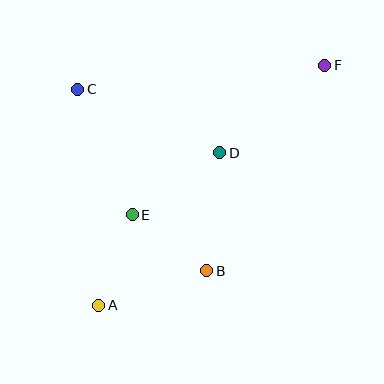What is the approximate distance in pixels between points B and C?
The distance between B and C is approximately 223 pixels.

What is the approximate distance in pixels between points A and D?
The distance between A and D is approximately 194 pixels.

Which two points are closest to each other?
Points B and E are closest to each other.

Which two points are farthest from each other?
Points A and F are farthest from each other.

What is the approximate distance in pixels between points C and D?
The distance between C and D is approximately 156 pixels.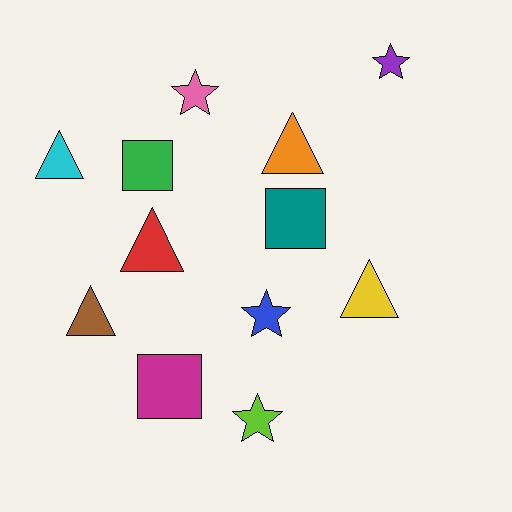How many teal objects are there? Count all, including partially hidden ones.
There is 1 teal object.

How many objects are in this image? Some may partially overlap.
There are 12 objects.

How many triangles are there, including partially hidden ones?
There are 5 triangles.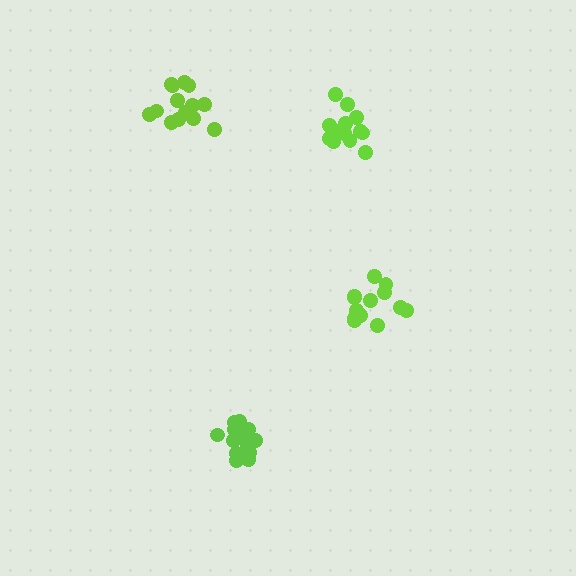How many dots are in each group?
Group 1: 14 dots, Group 2: 13 dots, Group 3: 17 dots, Group 4: 13 dots (57 total).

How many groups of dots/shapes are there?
There are 4 groups.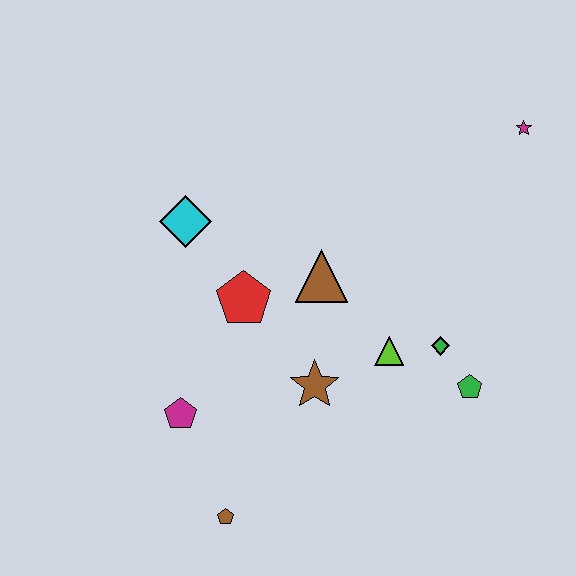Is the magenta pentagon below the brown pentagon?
No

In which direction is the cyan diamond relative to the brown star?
The cyan diamond is above the brown star.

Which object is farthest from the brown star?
The magenta star is farthest from the brown star.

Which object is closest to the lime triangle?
The green diamond is closest to the lime triangle.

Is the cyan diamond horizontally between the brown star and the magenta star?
No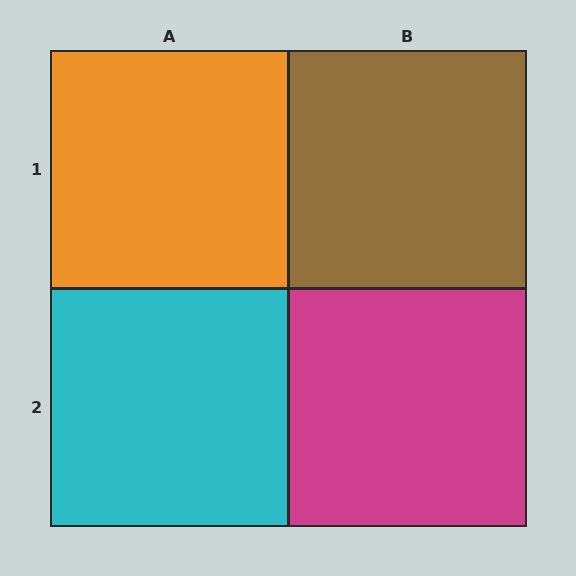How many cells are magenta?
1 cell is magenta.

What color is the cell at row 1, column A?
Orange.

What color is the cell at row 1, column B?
Brown.